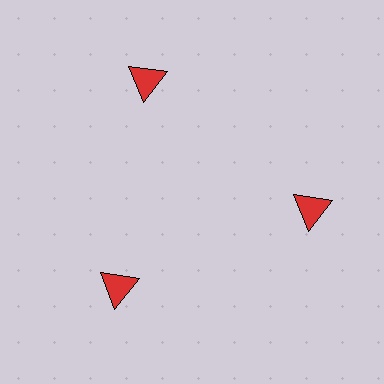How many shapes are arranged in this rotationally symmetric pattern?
There are 3 shapes, arranged in 3 groups of 1.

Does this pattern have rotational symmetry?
Yes, this pattern has 3-fold rotational symmetry. It looks the same after rotating 120 degrees around the center.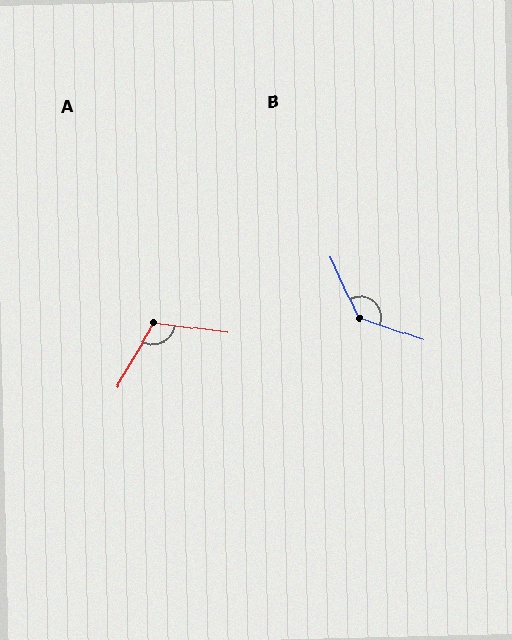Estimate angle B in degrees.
Approximately 134 degrees.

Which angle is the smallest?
A, at approximately 113 degrees.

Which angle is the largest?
B, at approximately 134 degrees.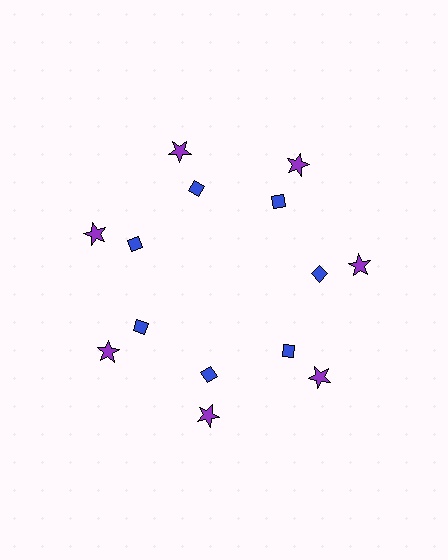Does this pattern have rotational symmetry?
Yes, this pattern has 7-fold rotational symmetry. It looks the same after rotating 51 degrees around the center.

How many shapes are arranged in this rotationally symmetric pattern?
There are 14 shapes, arranged in 7 groups of 2.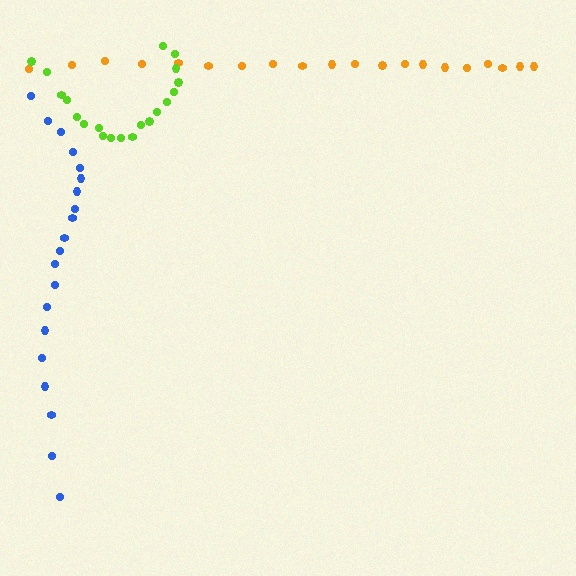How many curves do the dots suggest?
There are 3 distinct paths.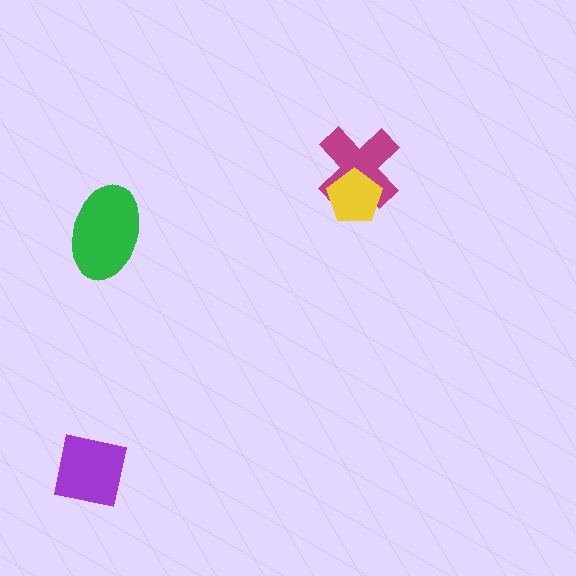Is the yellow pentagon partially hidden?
No, no other shape covers it.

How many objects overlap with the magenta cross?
1 object overlaps with the magenta cross.